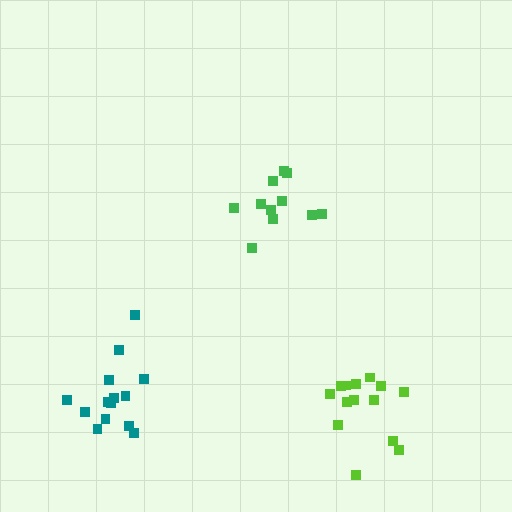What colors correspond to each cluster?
The clusters are colored: green, lime, teal.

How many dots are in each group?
Group 1: 11 dots, Group 2: 14 dots, Group 3: 14 dots (39 total).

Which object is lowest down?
The lime cluster is bottommost.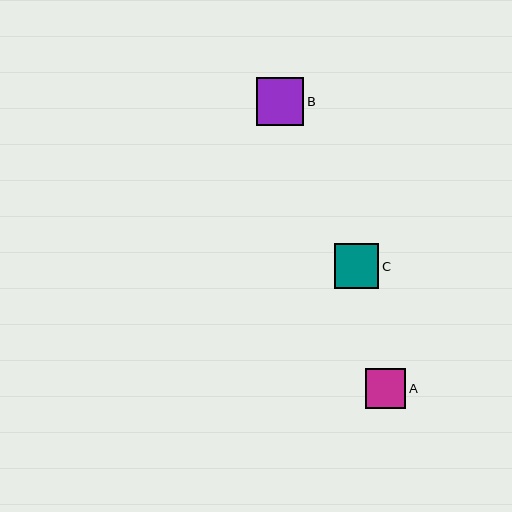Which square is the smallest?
Square A is the smallest with a size of approximately 40 pixels.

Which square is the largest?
Square B is the largest with a size of approximately 48 pixels.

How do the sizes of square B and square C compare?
Square B and square C are approximately the same size.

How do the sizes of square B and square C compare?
Square B and square C are approximately the same size.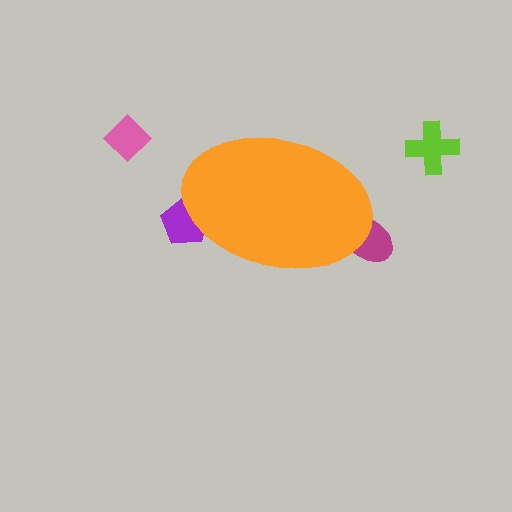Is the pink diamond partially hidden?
No, the pink diamond is fully visible.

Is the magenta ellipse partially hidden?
Yes, the magenta ellipse is partially hidden behind the orange ellipse.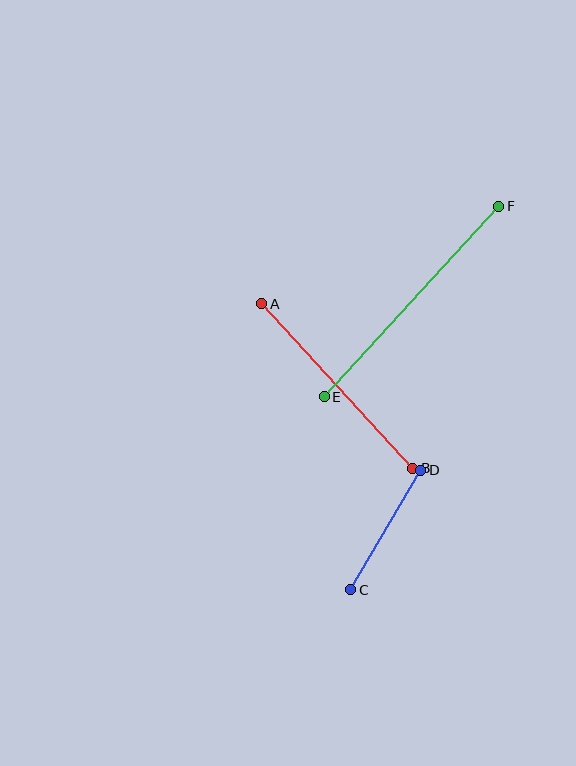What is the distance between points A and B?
The distance is approximately 223 pixels.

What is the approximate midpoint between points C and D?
The midpoint is at approximately (386, 530) pixels.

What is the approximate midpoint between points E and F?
The midpoint is at approximately (411, 301) pixels.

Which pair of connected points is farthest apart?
Points E and F are farthest apart.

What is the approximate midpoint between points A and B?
The midpoint is at approximately (337, 386) pixels.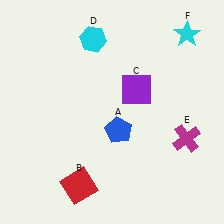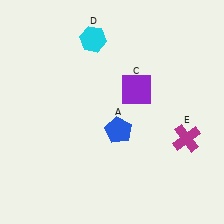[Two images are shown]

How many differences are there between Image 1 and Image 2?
There are 2 differences between the two images.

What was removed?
The cyan star (F), the red square (B) were removed in Image 2.